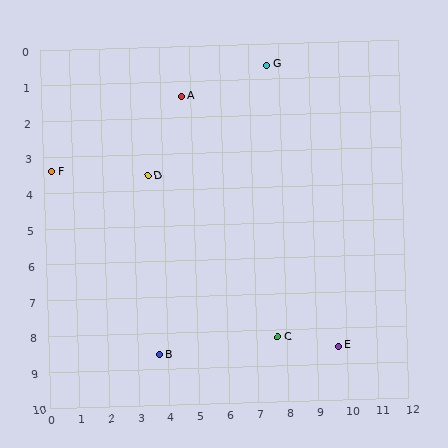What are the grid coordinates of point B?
Point B is at approximately (3.7, 8.6).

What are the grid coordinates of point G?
Point G is at approximately (7.6, 0.6).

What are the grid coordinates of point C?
Point C is at approximately (7.7, 8.2).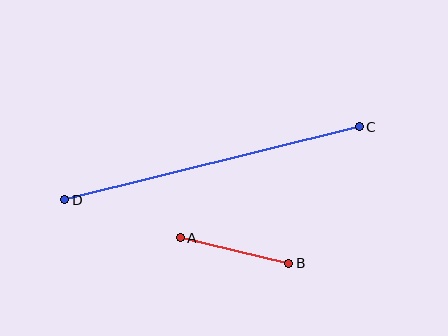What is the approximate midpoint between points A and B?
The midpoint is at approximately (235, 251) pixels.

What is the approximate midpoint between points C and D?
The midpoint is at approximately (212, 163) pixels.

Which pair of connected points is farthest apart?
Points C and D are farthest apart.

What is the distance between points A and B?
The distance is approximately 111 pixels.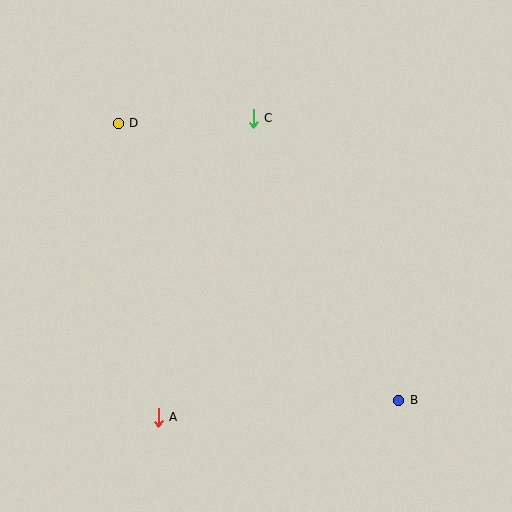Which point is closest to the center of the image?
Point C at (253, 118) is closest to the center.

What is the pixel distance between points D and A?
The distance between D and A is 297 pixels.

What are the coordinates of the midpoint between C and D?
The midpoint between C and D is at (186, 121).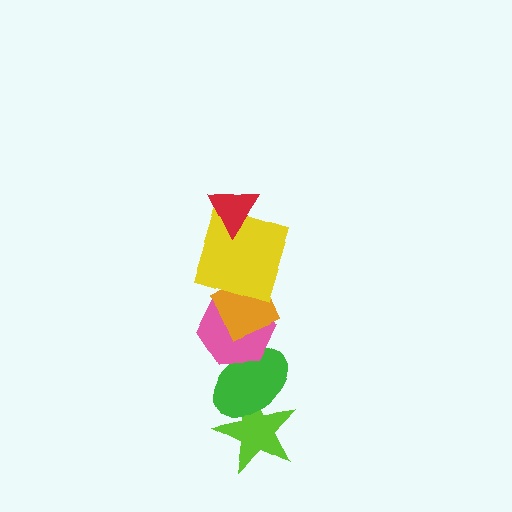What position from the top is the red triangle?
The red triangle is 1st from the top.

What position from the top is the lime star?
The lime star is 6th from the top.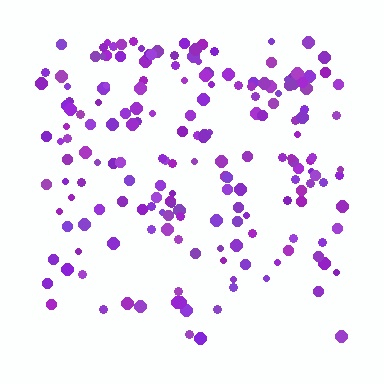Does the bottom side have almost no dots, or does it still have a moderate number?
Still a moderate number, just noticeably fewer than the top.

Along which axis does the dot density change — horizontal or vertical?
Vertical.